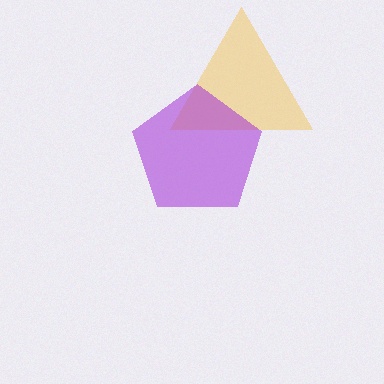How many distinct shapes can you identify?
There are 2 distinct shapes: a yellow triangle, a purple pentagon.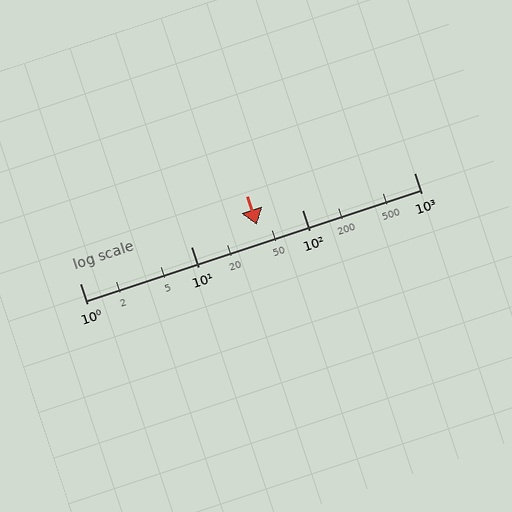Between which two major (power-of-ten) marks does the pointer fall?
The pointer is between 10 and 100.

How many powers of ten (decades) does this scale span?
The scale spans 3 decades, from 1 to 1000.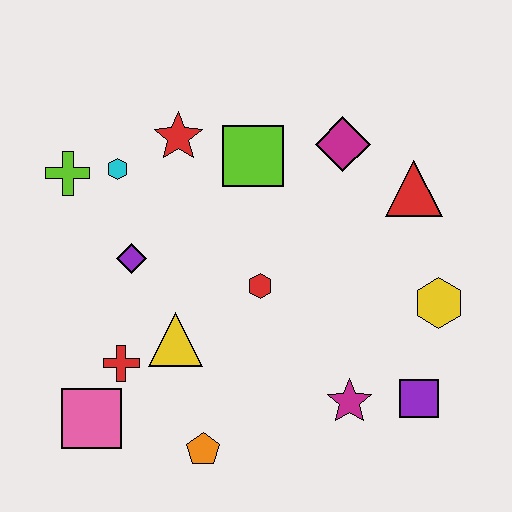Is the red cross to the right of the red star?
No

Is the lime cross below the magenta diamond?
Yes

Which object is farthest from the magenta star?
The lime cross is farthest from the magenta star.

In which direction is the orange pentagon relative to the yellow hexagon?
The orange pentagon is to the left of the yellow hexagon.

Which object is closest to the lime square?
The red star is closest to the lime square.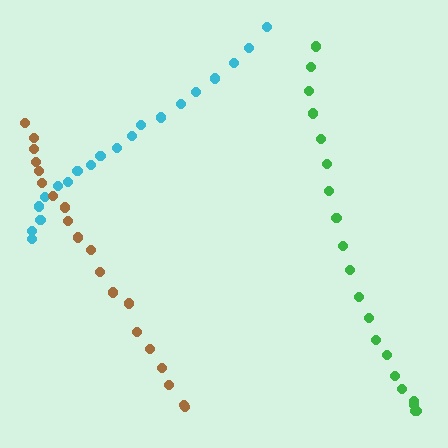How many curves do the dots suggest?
There are 3 distinct paths.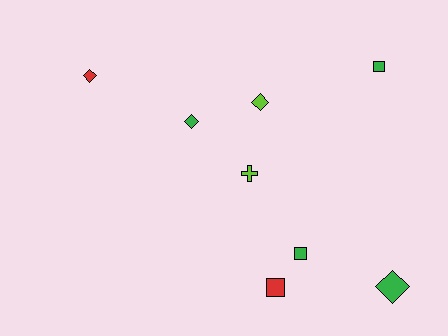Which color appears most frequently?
Green, with 4 objects.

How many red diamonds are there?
There is 1 red diamond.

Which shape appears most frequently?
Diamond, with 4 objects.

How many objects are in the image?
There are 8 objects.